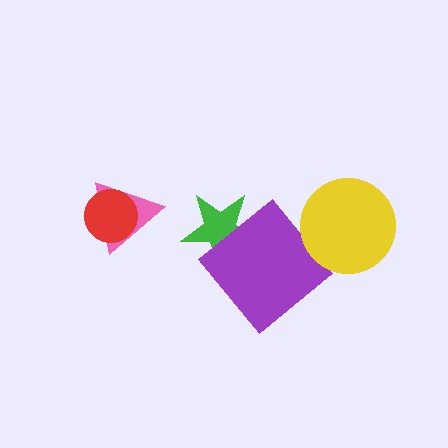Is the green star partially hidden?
Yes, it is partially covered by another shape.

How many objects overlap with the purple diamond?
1 object overlaps with the purple diamond.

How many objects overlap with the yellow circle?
0 objects overlap with the yellow circle.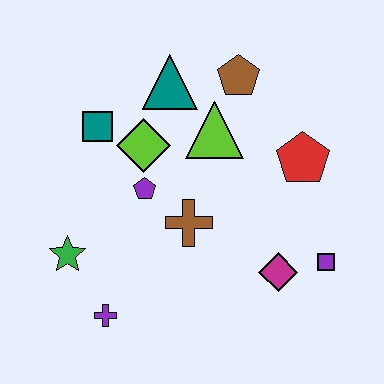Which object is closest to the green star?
The purple cross is closest to the green star.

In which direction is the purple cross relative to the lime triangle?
The purple cross is below the lime triangle.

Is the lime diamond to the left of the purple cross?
No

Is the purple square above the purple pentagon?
No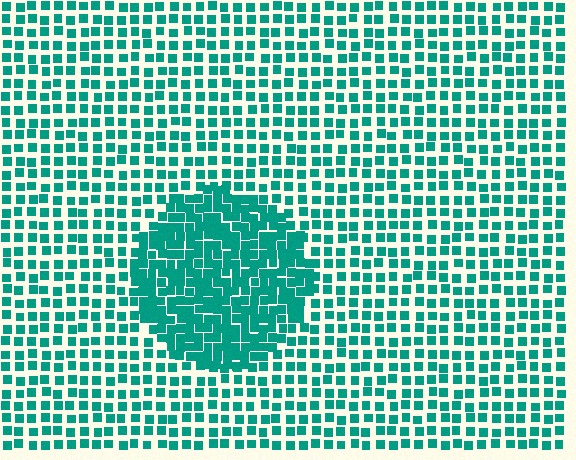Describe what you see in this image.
The image contains small teal elements arranged at two different densities. A circle-shaped region is visible where the elements are more densely packed than the surrounding area.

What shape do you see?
I see a circle.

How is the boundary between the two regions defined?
The boundary is defined by a change in element density (approximately 1.9x ratio). All elements are the same color, size, and shape.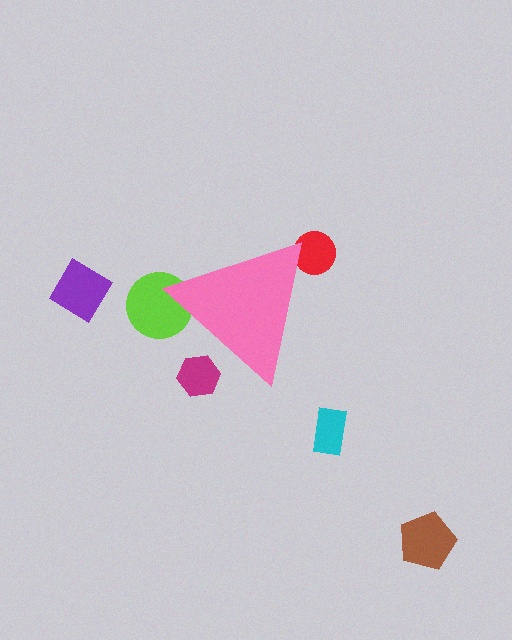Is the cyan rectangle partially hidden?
No, the cyan rectangle is fully visible.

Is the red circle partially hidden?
Yes, the red circle is partially hidden behind the pink triangle.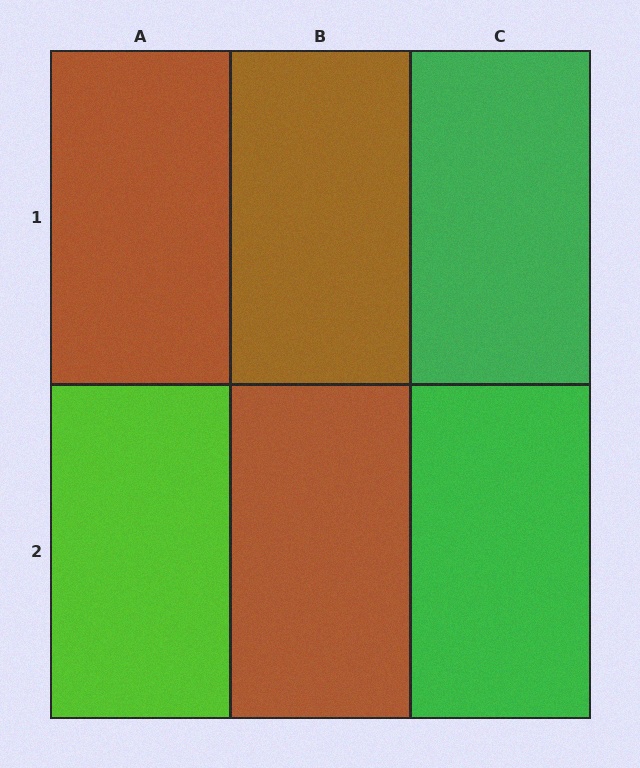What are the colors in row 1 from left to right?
Brown, brown, green.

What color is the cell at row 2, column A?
Lime.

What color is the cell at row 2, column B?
Brown.